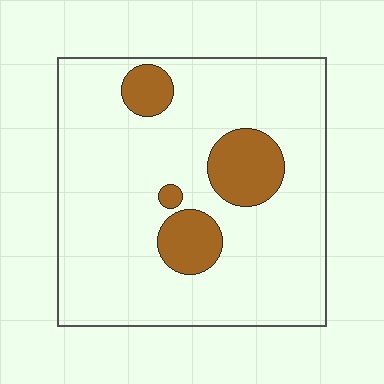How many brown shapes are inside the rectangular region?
4.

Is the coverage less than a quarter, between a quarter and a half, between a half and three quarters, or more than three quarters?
Less than a quarter.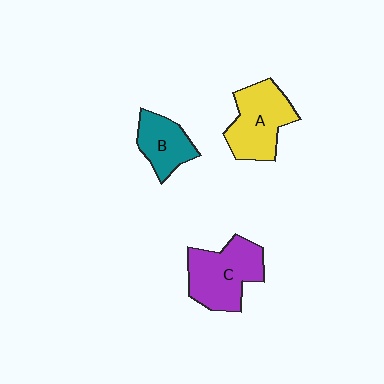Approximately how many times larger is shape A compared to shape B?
Approximately 1.5 times.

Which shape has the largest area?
Shape C (purple).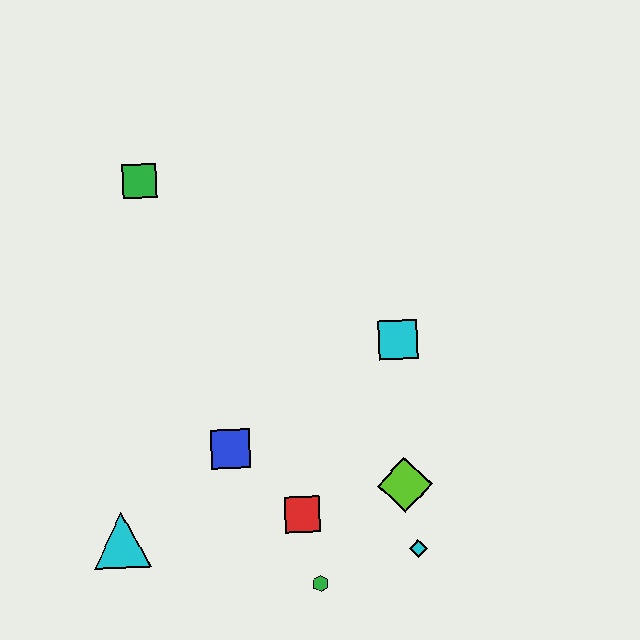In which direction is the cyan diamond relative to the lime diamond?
The cyan diamond is below the lime diamond.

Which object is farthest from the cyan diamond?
The green square is farthest from the cyan diamond.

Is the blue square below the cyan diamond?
No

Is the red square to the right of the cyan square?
No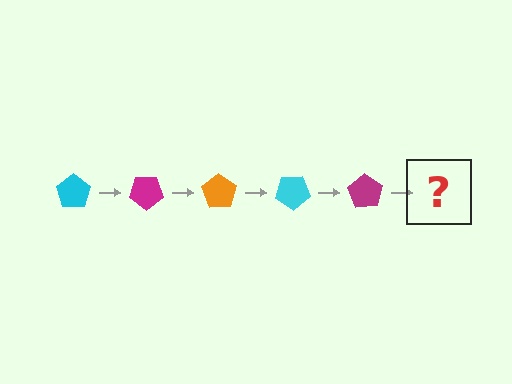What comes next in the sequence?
The next element should be an orange pentagon, rotated 175 degrees from the start.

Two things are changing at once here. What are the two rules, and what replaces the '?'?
The two rules are that it rotates 35 degrees each step and the color cycles through cyan, magenta, and orange. The '?' should be an orange pentagon, rotated 175 degrees from the start.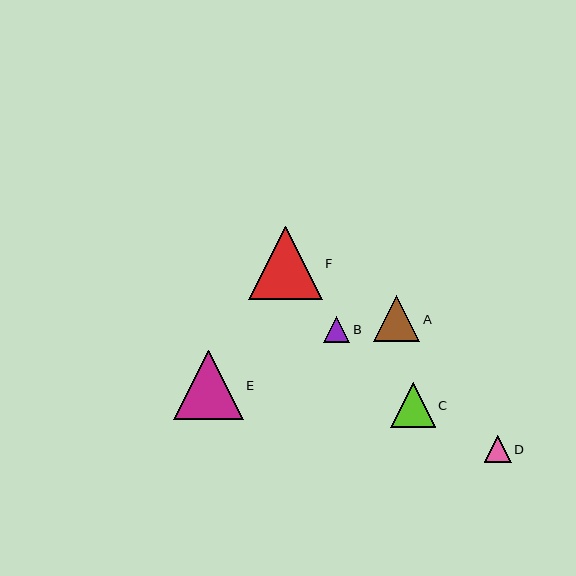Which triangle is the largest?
Triangle F is the largest with a size of approximately 73 pixels.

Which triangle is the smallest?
Triangle B is the smallest with a size of approximately 26 pixels.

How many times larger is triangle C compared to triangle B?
Triangle C is approximately 1.7 times the size of triangle B.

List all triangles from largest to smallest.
From largest to smallest: F, E, A, C, D, B.